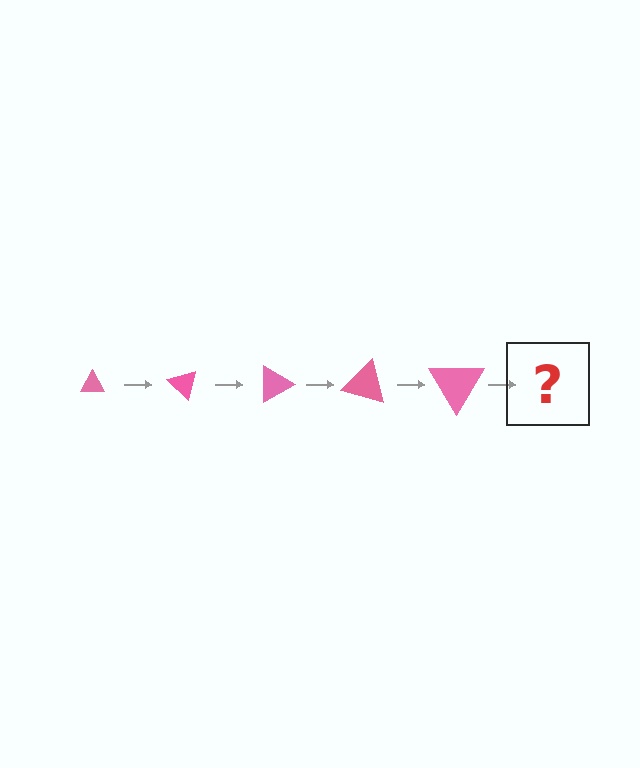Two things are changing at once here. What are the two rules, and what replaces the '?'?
The two rules are that the triangle grows larger each step and it rotates 45 degrees each step. The '?' should be a triangle, larger than the previous one and rotated 225 degrees from the start.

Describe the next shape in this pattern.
It should be a triangle, larger than the previous one and rotated 225 degrees from the start.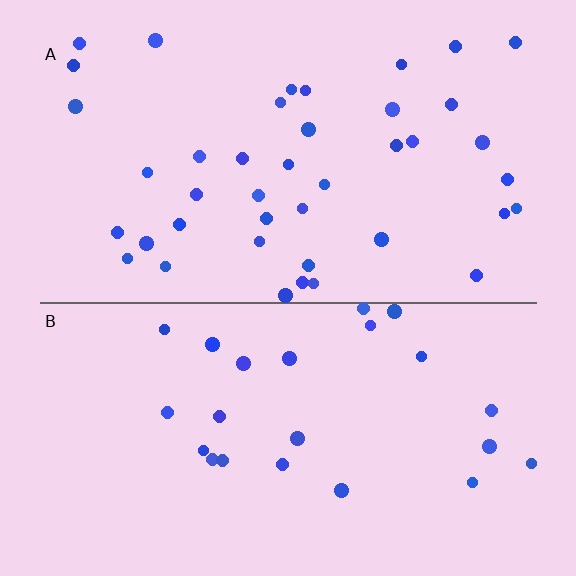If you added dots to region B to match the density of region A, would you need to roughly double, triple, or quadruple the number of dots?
Approximately double.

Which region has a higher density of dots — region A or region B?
A (the top).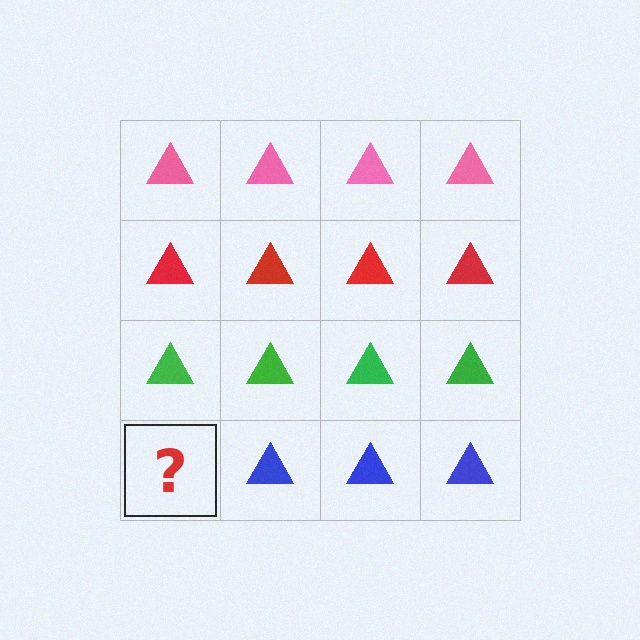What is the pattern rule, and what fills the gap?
The rule is that each row has a consistent color. The gap should be filled with a blue triangle.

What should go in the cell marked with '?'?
The missing cell should contain a blue triangle.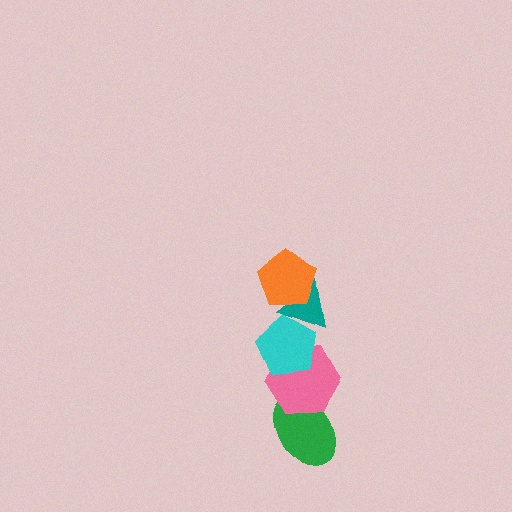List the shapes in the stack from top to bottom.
From top to bottom: the orange pentagon, the teal triangle, the cyan pentagon, the pink hexagon, the green ellipse.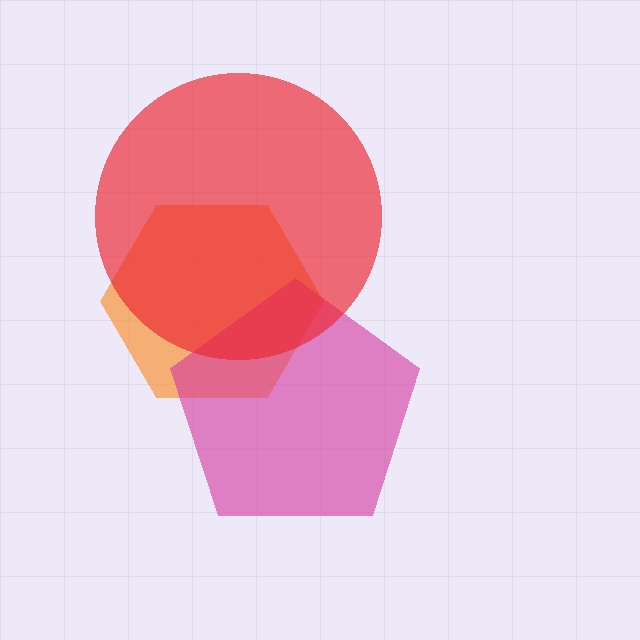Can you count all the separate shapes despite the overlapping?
Yes, there are 3 separate shapes.